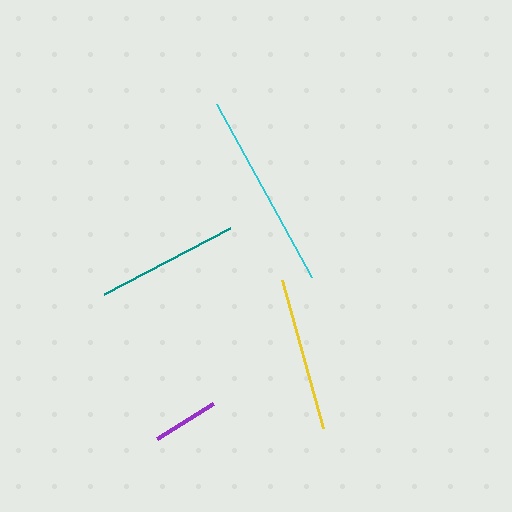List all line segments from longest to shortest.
From longest to shortest: cyan, yellow, teal, purple.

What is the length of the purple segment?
The purple segment is approximately 66 pixels long.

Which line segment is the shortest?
The purple line is the shortest at approximately 66 pixels.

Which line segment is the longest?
The cyan line is the longest at approximately 198 pixels.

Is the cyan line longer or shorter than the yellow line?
The cyan line is longer than the yellow line.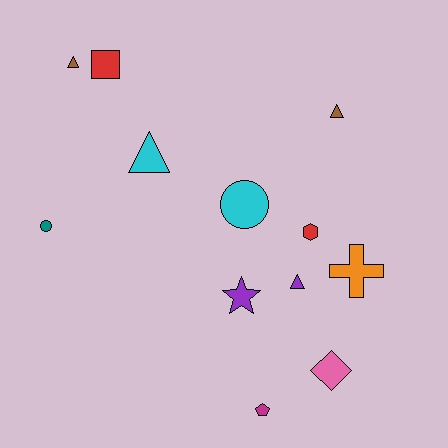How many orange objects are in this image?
There is 1 orange object.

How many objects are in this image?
There are 12 objects.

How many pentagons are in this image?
There is 1 pentagon.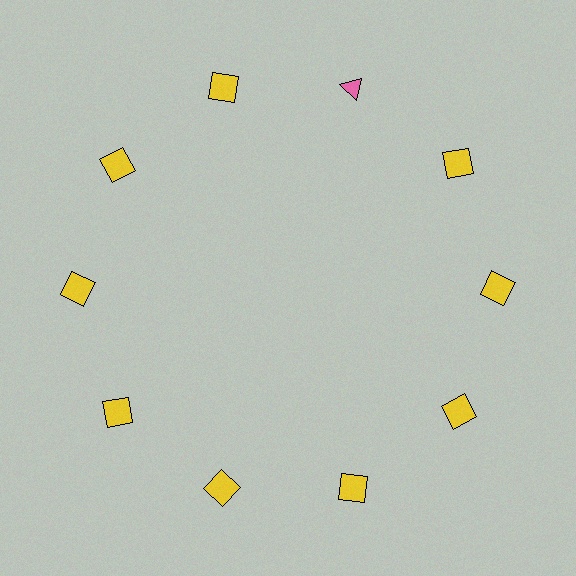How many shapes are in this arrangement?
There are 10 shapes arranged in a ring pattern.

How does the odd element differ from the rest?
It differs in both color (pink instead of yellow) and shape (triangle instead of square).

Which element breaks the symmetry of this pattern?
The pink triangle at roughly the 1 o'clock position breaks the symmetry. All other shapes are yellow squares.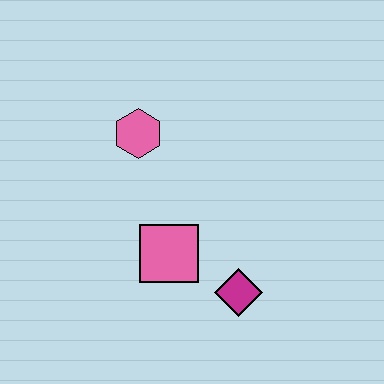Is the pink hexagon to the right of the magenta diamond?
No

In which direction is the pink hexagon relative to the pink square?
The pink hexagon is above the pink square.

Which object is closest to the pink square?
The magenta diamond is closest to the pink square.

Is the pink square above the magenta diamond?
Yes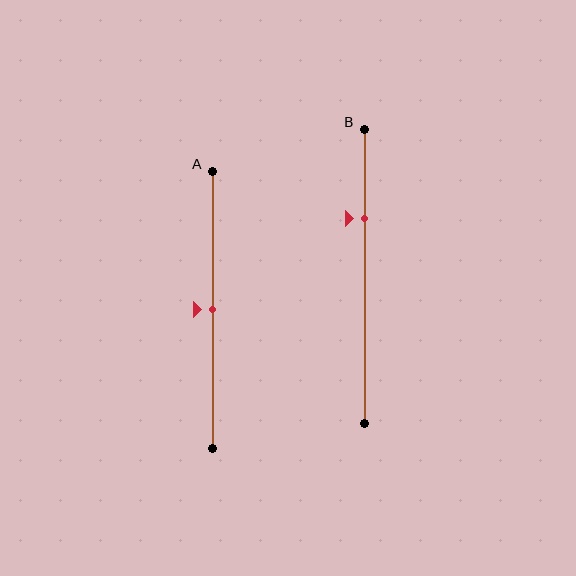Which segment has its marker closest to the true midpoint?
Segment A has its marker closest to the true midpoint.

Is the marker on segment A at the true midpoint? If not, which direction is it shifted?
Yes, the marker on segment A is at the true midpoint.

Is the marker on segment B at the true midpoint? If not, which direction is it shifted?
No, the marker on segment B is shifted upward by about 20% of the segment length.